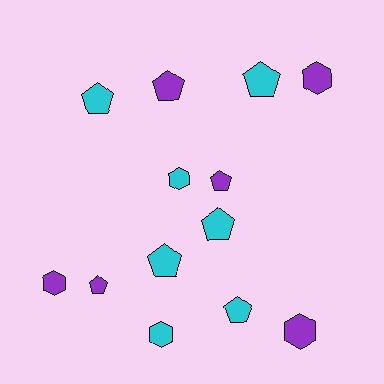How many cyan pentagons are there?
There are 5 cyan pentagons.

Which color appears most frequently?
Cyan, with 7 objects.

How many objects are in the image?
There are 13 objects.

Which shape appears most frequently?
Pentagon, with 8 objects.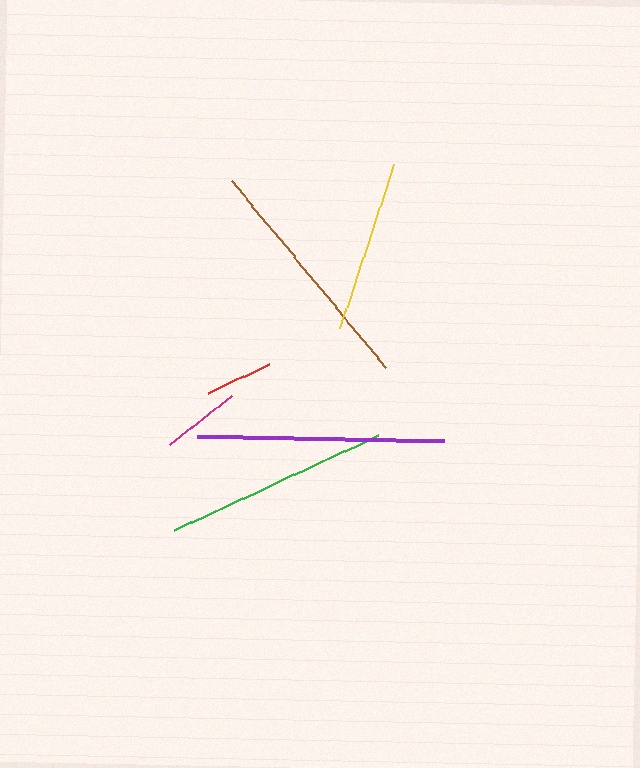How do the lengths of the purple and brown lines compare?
The purple and brown lines are approximately the same length.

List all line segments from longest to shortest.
From longest to shortest: purple, brown, green, yellow, magenta, red.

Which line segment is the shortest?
The red line is the shortest at approximately 67 pixels.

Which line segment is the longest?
The purple line is the longest at approximately 247 pixels.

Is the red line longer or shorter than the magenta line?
The magenta line is longer than the red line.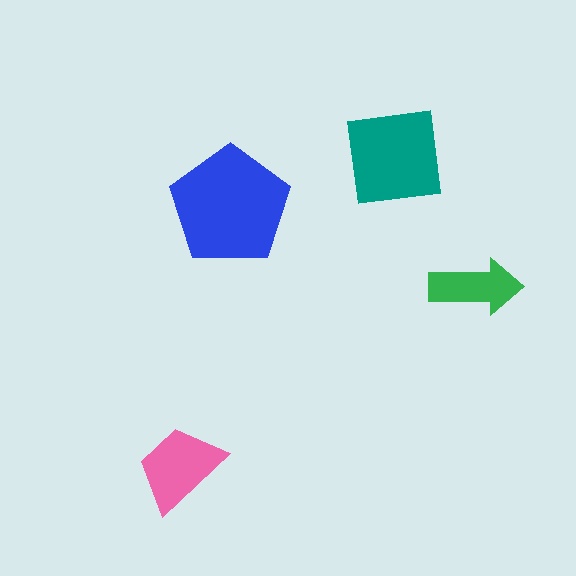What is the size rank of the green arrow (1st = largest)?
4th.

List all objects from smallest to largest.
The green arrow, the pink trapezoid, the teal square, the blue pentagon.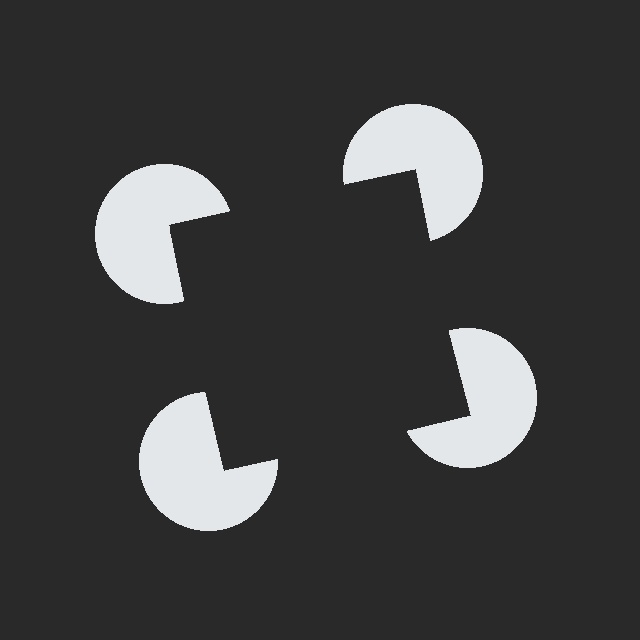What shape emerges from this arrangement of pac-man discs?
An illusory square — its edges are inferred from the aligned wedge cuts in the pac-man discs, not physically drawn.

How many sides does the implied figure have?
4 sides.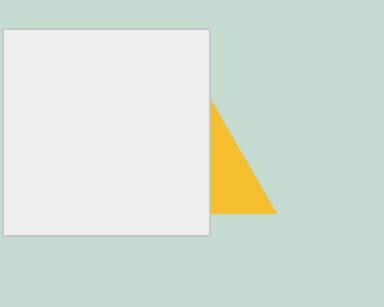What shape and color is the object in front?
The object in front is a white square.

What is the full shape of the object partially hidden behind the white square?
The partially hidden object is a yellow triangle.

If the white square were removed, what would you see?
You would see the complete yellow triangle.